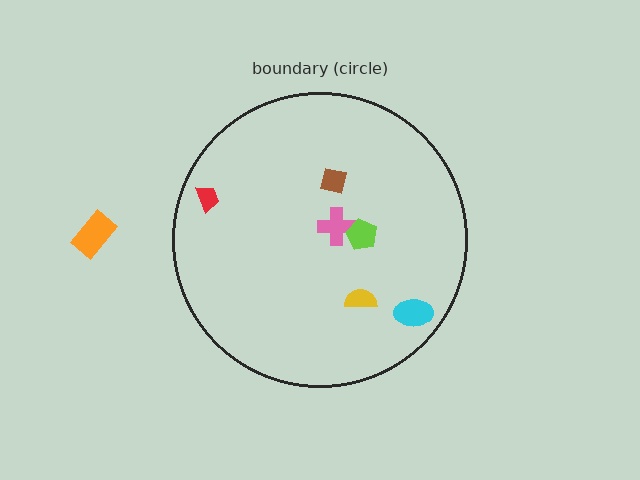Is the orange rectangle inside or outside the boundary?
Outside.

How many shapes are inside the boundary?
6 inside, 1 outside.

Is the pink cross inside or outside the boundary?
Inside.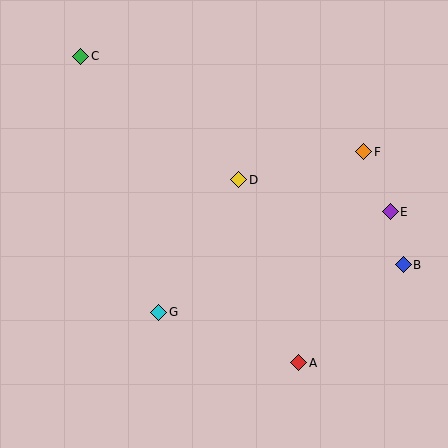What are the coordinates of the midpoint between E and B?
The midpoint between E and B is at (397, 238).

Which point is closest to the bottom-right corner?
Point A is closest to the bottom-right corner.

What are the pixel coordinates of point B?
Point B is at (403, 265).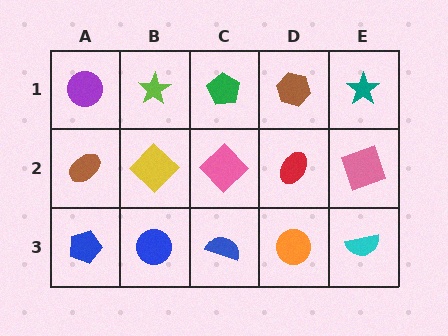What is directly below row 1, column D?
A red ellipse.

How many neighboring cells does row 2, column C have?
4.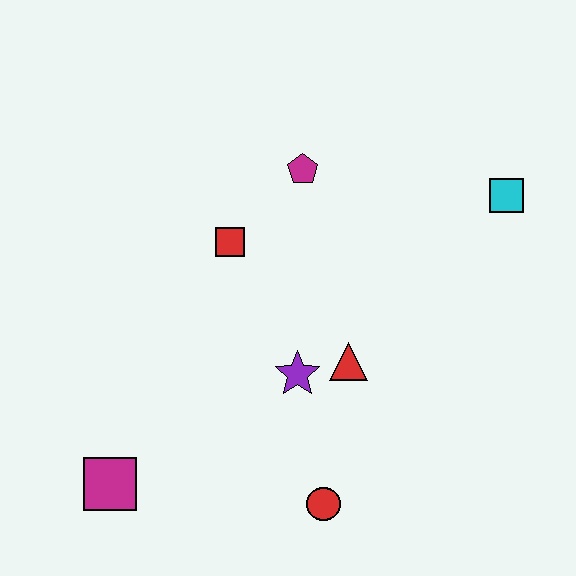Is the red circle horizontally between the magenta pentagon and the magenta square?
No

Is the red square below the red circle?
No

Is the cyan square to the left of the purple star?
No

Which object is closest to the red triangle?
The purple star is closest to the red triangle.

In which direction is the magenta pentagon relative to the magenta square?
The magenta pentagon is above the magenta square.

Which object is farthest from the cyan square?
The magenta square is farthest from the cyan square.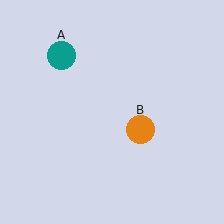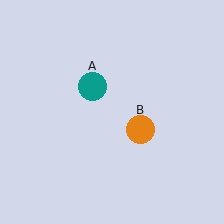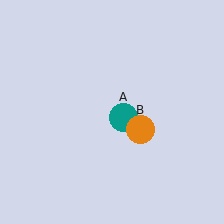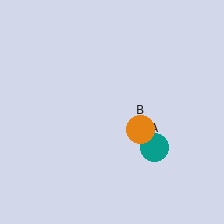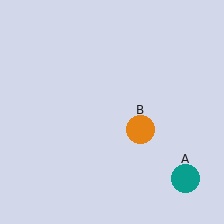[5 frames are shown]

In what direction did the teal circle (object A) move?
The teal circle (object A) moved down and to the right.